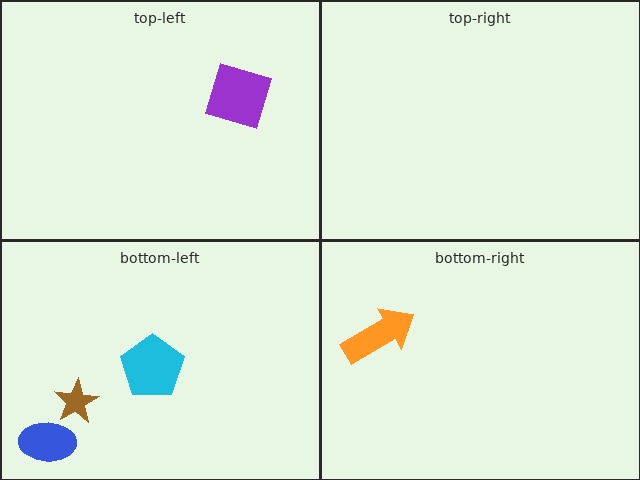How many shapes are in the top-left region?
1.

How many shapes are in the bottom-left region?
3.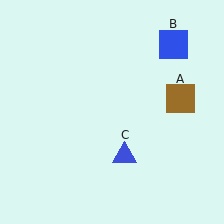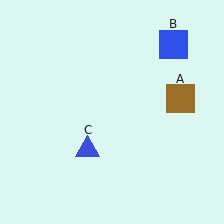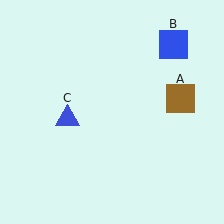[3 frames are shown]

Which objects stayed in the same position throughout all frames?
Brown square (object A) and blue square (object B) remained stationary.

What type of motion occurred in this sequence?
The blue triangle (object C) rotated clockwise around the center of the scene.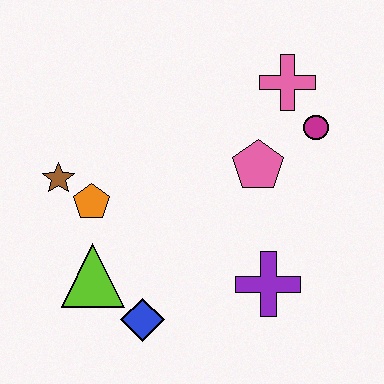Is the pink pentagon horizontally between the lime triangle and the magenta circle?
Yes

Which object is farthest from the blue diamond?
The pink cross is farthest from the blue diamond.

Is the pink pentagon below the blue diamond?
No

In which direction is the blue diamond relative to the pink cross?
The blue diamond is below the pink cross.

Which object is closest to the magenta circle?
The pink cross is closest to the magenta circle.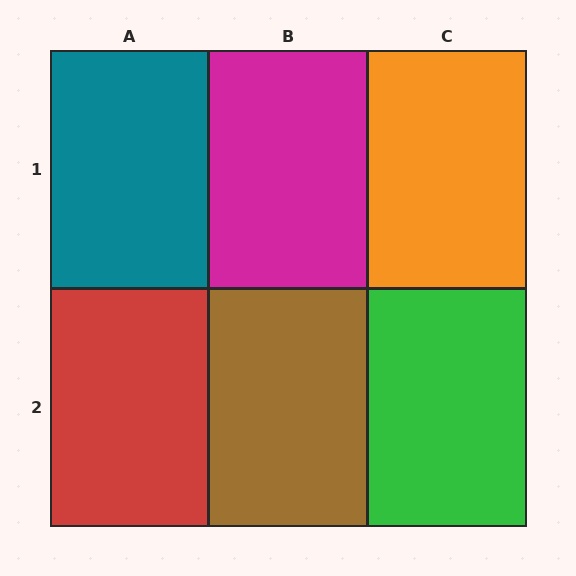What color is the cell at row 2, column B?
Brown.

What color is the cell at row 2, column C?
Green.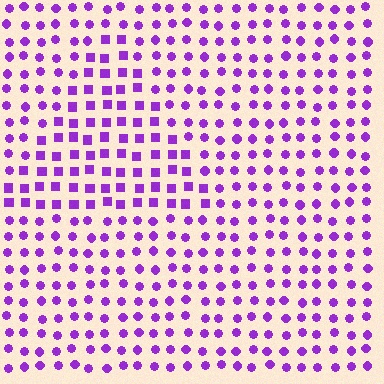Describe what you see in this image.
The image is filled with small purple elements arranged in a uniform grid. A triangle-shaped region contains squares, while the surrounding area contains circles. The boundary is defined purely by the change in element shape.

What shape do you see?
I see a triangle.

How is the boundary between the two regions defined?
The boundary is defined by a change in element shape: squares inside vs. circles outside. All elements share the same color and spacing.